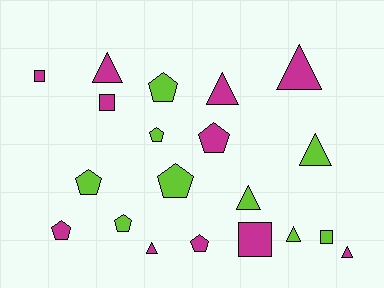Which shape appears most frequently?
Triangle, with 8 objects.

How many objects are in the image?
There are 20 objects.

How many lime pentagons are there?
There are 5 lime pentagons.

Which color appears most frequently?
Magenta, with 11 objects.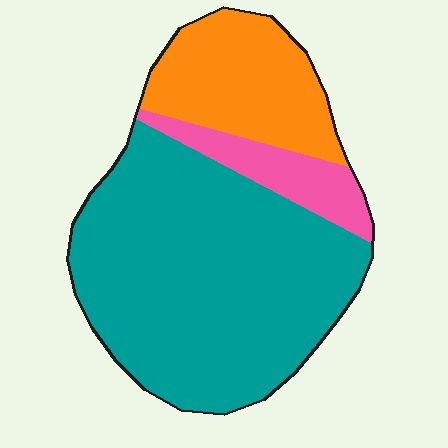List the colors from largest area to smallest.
From largest to smallest: teal, orange, pink.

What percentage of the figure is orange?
Orange takes up about one quarter (1/4) of the figure.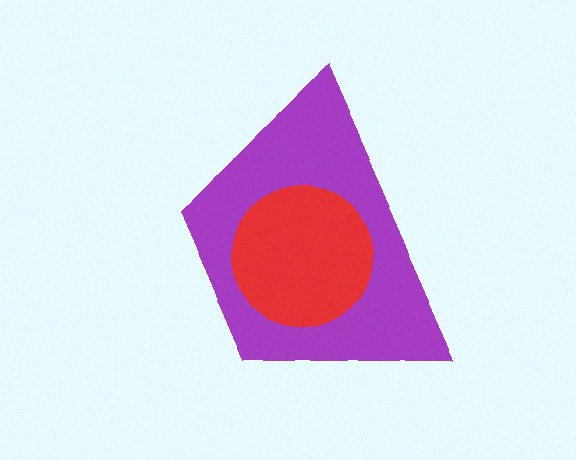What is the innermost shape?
The red circle.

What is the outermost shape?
The purple trapezoid.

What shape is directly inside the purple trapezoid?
The red circle.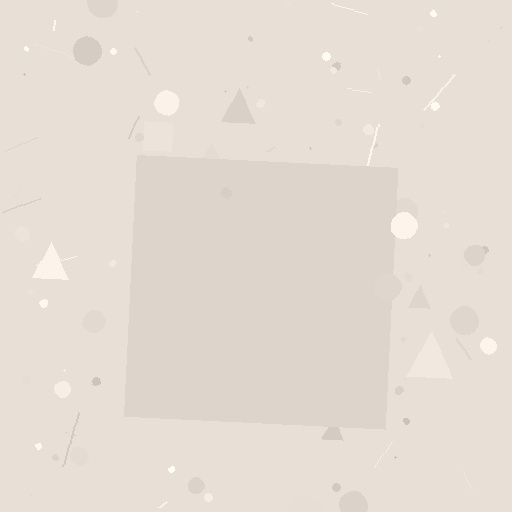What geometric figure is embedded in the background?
A square is embedded in the background.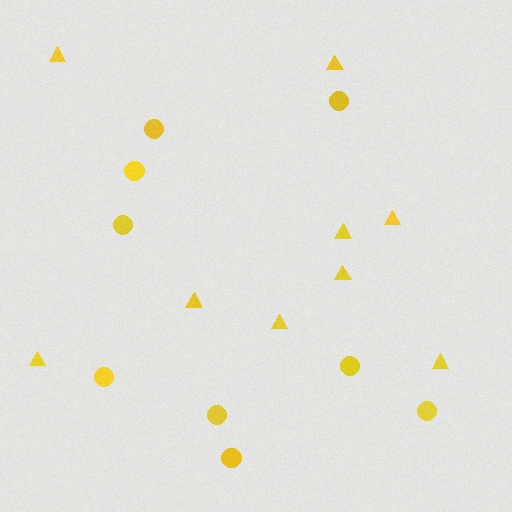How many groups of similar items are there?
There are 2 groups: one group of triangles (9) and one group of circles (9).